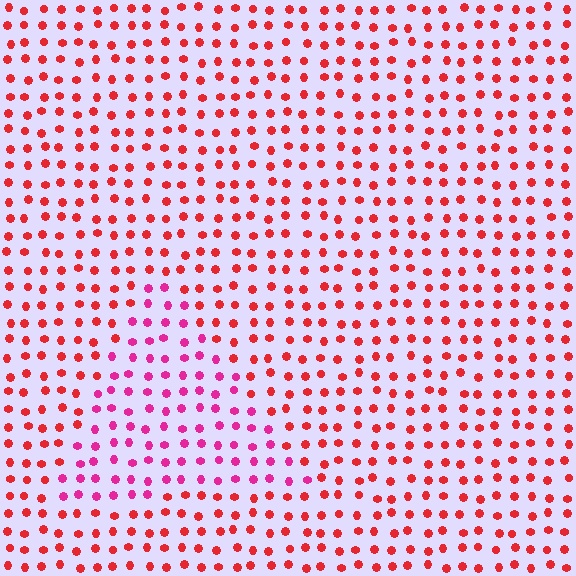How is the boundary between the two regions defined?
The boundary is defined purely by a slight shift in hue (about 34 degrees). Spacing, size, and orientation are identical on both sides.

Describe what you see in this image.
The image is filled with small red elements in a uniform arrangement. A triangle-shaped region is visible where the elements are tinted to a slightly different hue, forming a subtle color boundary.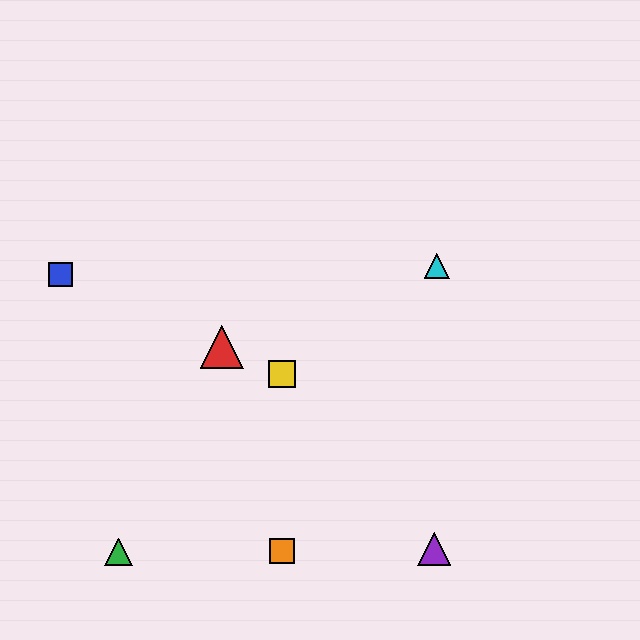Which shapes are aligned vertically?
The yellow square, the orange square are aligned vertically.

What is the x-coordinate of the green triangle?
The green triangle is at x≈118.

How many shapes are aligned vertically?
2 shapes (the yellow square, the orange square) are aligned vertically.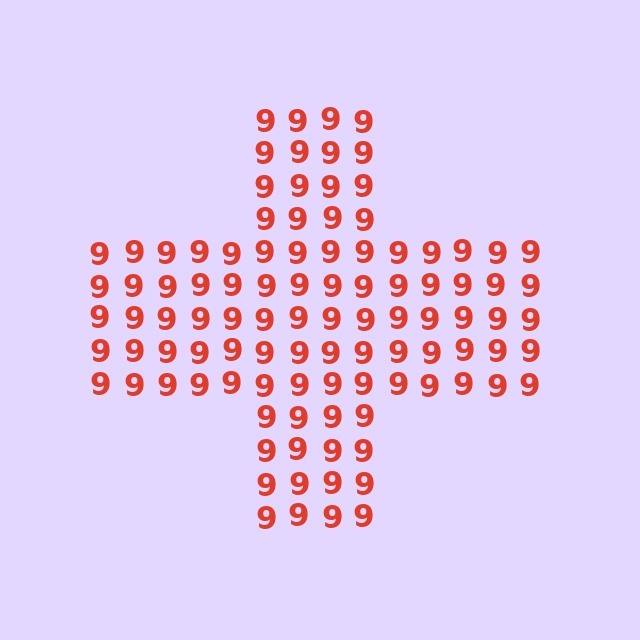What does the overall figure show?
The overall figure shows a cross.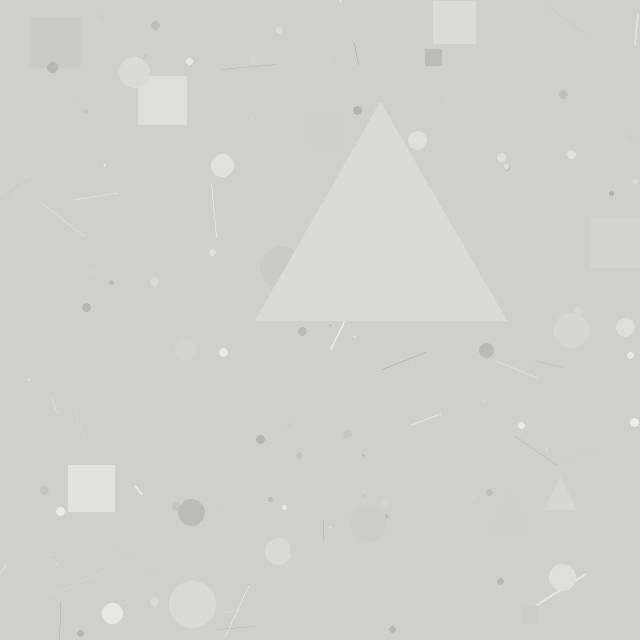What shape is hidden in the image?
A triangle is hidden in the image.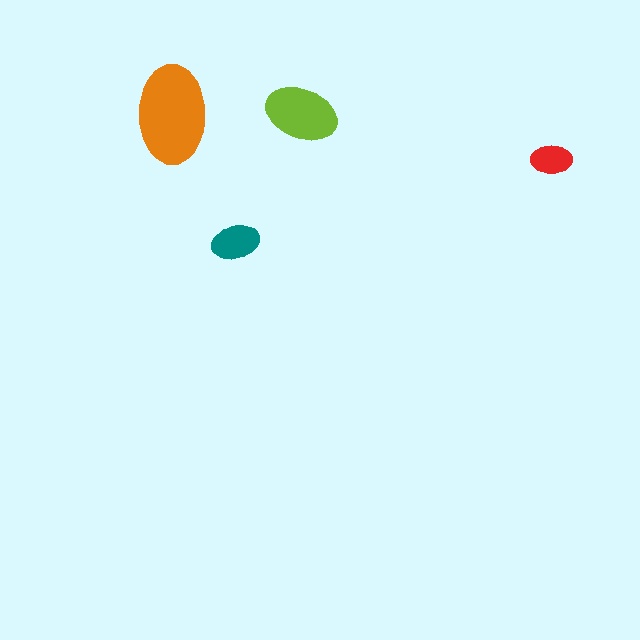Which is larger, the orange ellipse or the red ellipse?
The orange one.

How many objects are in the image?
There are 4 objects in the image.